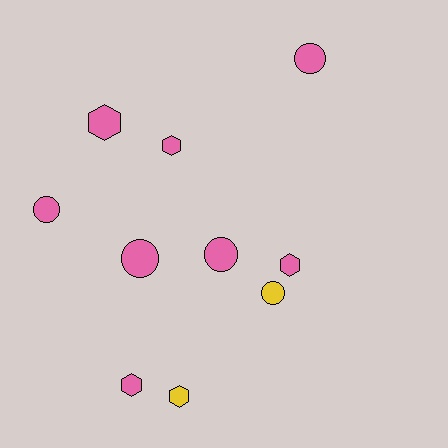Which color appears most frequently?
Pink, with 8 objects.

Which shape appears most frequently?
Hexagon, with 5 objects.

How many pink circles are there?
There are 4 pink circles.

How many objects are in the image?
There are 10 objects.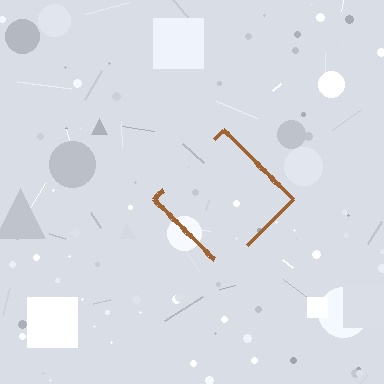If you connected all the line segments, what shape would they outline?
They would outline a diamond.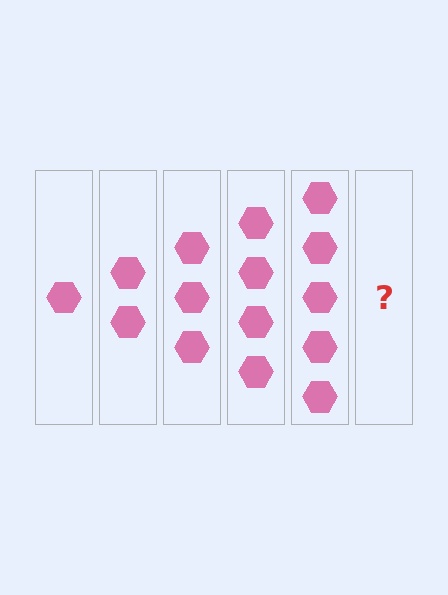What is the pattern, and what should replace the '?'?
The pattern is that each step adds one more hexagon. The '?' should be 6 hexagons.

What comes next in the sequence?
The next element should be 6 hexagons.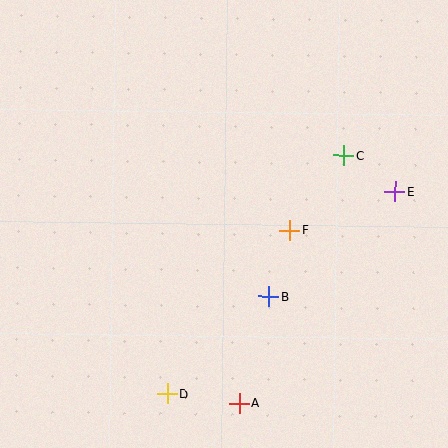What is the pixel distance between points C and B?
The distance between C and B is 159 pixels.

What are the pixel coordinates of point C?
Point C is at (343, 155).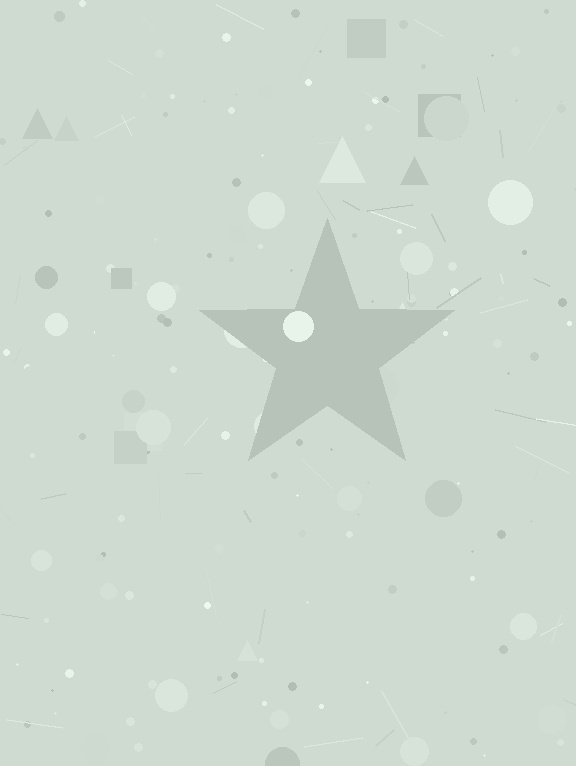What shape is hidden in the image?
A star is hidden in the image.